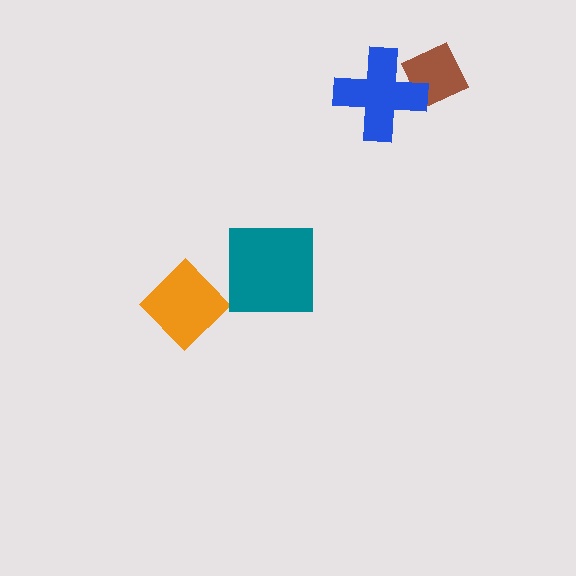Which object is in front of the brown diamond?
The blue cross is in front of the brown diamond.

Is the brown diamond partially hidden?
Yes, it is partially covered by another shape.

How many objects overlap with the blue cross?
1 object overlaps with the blue cross.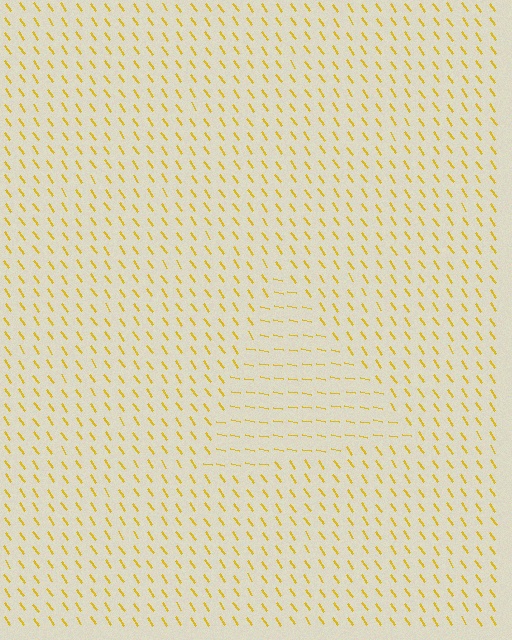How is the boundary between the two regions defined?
The boundary is defined purely by a change in line orientation (approximately 45 degrees difference). All lines are the same color and thickness.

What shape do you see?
I see a triangle.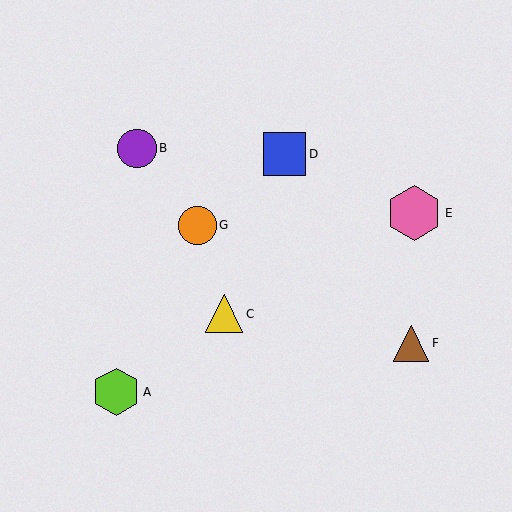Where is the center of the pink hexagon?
The center of the pink hexagon is at (414, 213).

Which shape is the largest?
The pink hexagon (labeled E) is the largest.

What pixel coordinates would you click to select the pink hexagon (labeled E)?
Click at (414, 213) to select the pink hexagon E.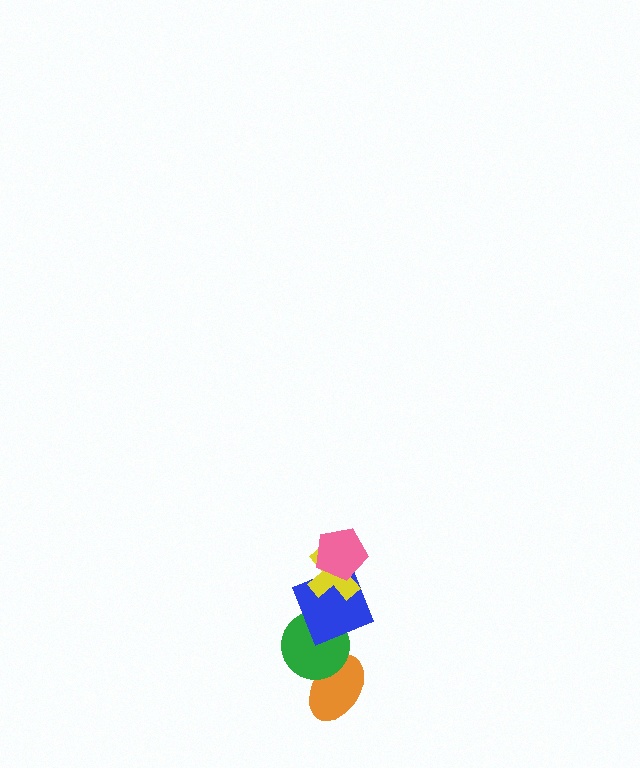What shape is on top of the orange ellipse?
The green circle is on top of the orange ellipse.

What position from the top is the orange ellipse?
The orange ellipse is 5th from the top.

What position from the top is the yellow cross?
The yellow cross is 2nd from the top.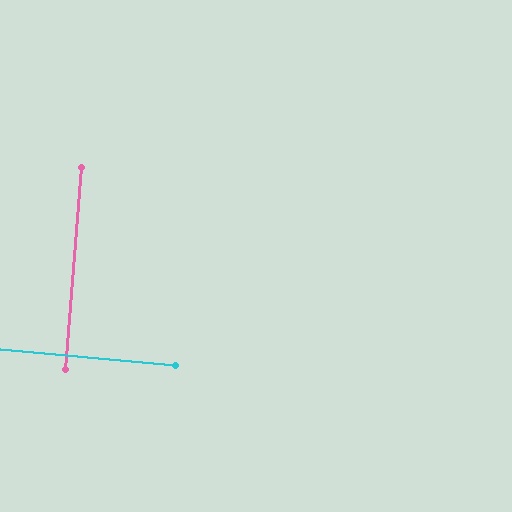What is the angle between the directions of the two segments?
Approximately 89 degrees.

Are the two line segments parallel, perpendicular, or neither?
Perpendicular — they meet at approximately 89°.